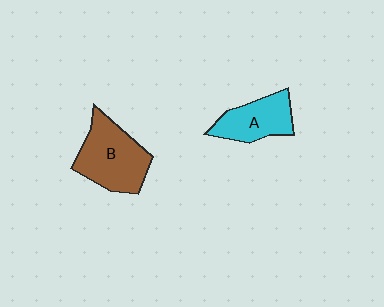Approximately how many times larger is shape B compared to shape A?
Approximately 1.4 times.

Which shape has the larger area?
Shape B (brown).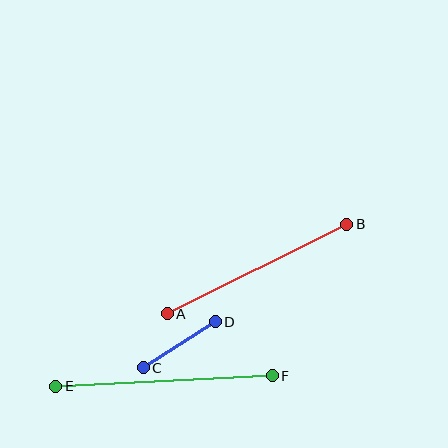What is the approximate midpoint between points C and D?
The midpoint is at approximately (179, 345) pixels.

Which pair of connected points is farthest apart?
Points E and F are farthest apart.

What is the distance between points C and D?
The distance is approximately 86 pixels.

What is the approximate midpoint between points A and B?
The midpoint is at approximately (257, 269) pixels.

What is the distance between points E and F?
The distance is approximately 216 pixels.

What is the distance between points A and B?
The distance is approximately 200 pixels.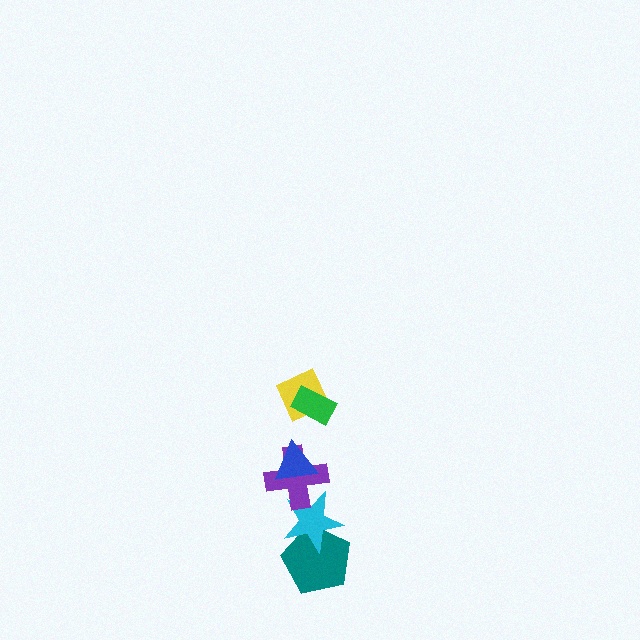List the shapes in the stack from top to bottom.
From top to bottom: the green rectangle, the yellow diamond, the blue triangle, the purple cross, the cyan star, the teal pentagon.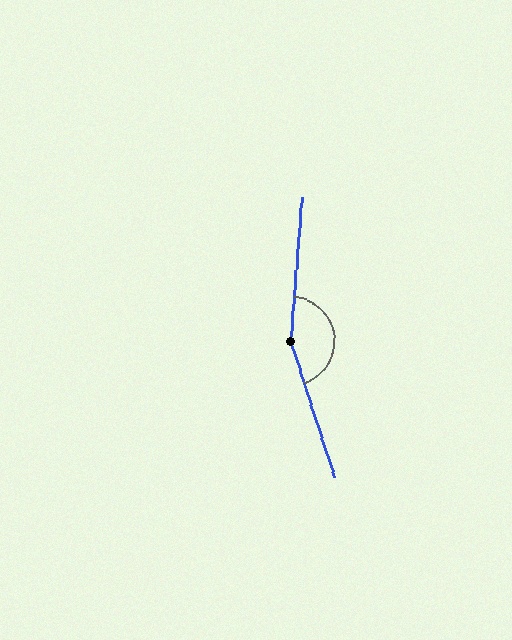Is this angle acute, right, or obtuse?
It is obtuse.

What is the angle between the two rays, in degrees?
Approximately 158 degrees.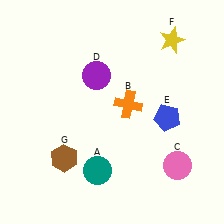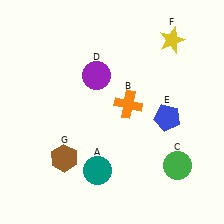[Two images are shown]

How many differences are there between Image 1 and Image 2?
There is 1 difference between the two images.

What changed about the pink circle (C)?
In Image 1, C is pink. In Image 2, it changed to green.